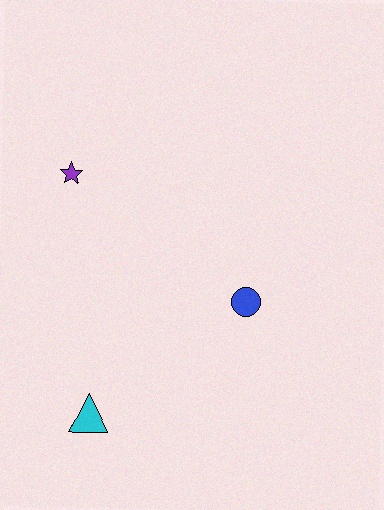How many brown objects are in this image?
There are no brown objects.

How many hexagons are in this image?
There are no hexagons.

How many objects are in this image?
There are 3 objects.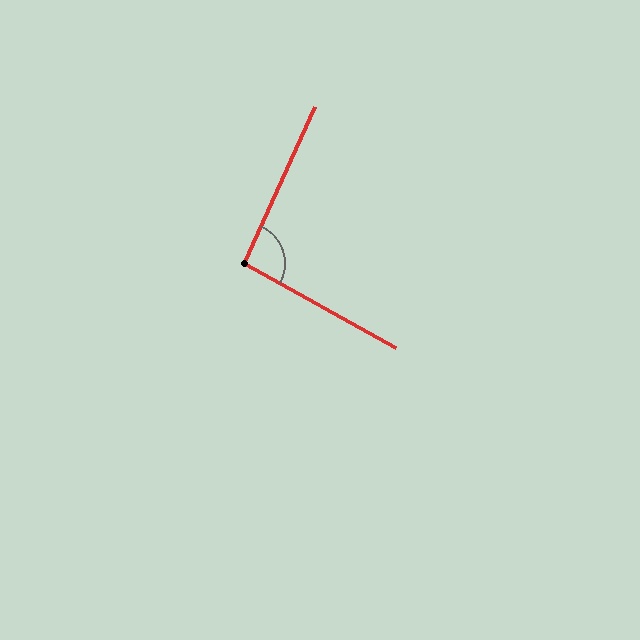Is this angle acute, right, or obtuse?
It is approximately a right angle.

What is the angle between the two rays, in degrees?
Approximately 95 degrees.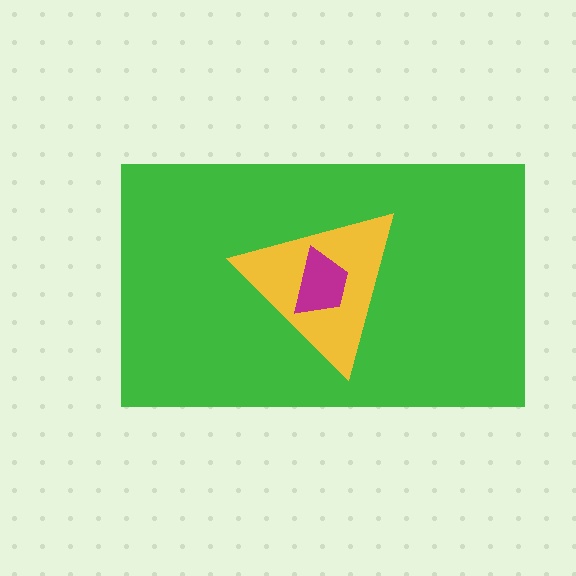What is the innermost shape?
The magenta trapezoid.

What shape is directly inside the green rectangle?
The yellow triangle.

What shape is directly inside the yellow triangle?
The magenta trapezoid.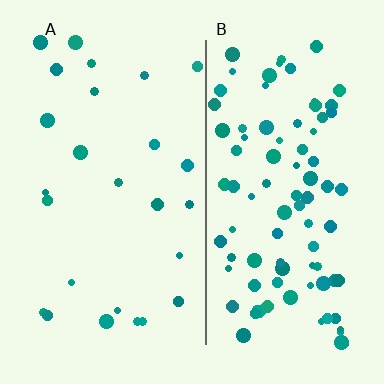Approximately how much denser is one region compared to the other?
Approximately 3.5× — region B over region A.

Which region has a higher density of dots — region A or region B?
B (the right).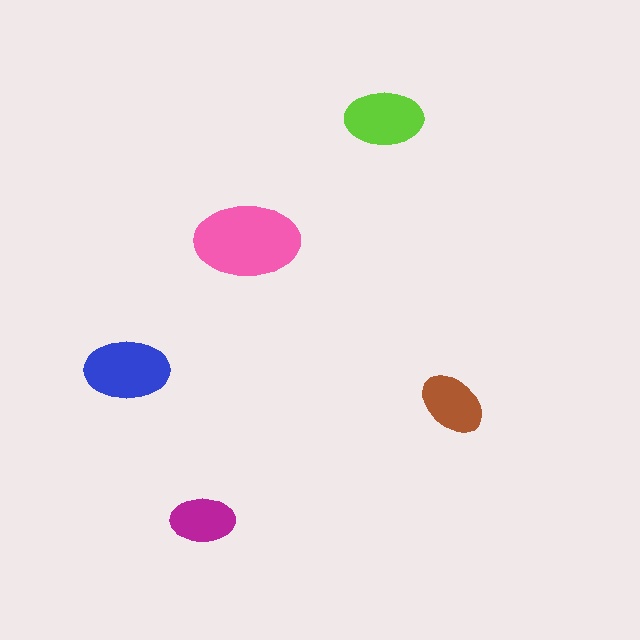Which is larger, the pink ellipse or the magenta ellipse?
The pink one.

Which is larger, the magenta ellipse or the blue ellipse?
The blue one.